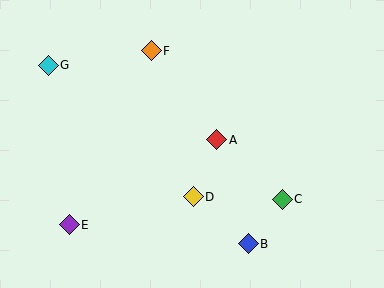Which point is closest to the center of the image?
Point A at (217, 140) is closest to the center.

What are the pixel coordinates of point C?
Point C is at (282, 199).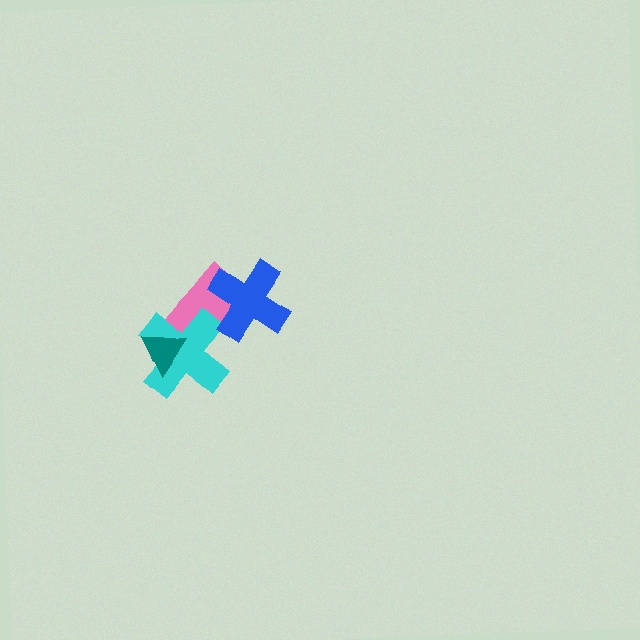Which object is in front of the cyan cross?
The teal triangle is in front of the cyan cross.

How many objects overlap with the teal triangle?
1 object overlaps with the teal triangle.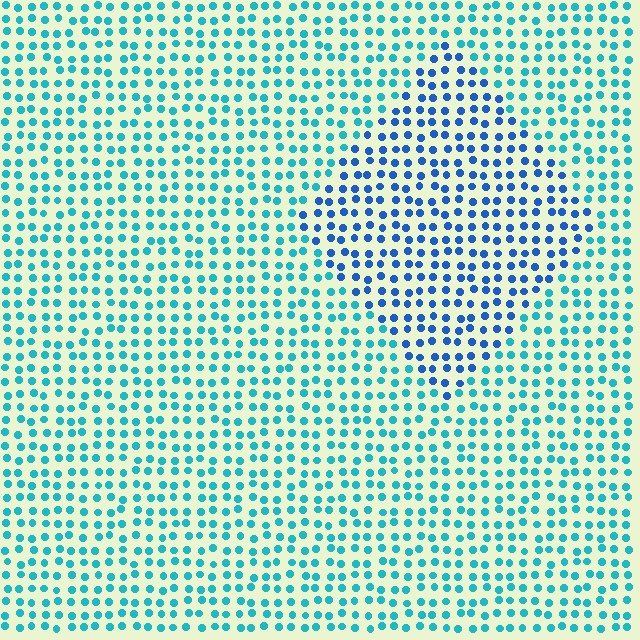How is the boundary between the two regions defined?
The boundary is defined purely by a slight shift in hue (about 33 degrees). Spacing, size, and orientation are identical on both sides.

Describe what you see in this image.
The image is filled with small cyan elements in a uniform arrangement. A diamond-shaped region is visible where the elements are tinted to a slightly different hue, forming a subtle color boundary.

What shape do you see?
I see a diamond.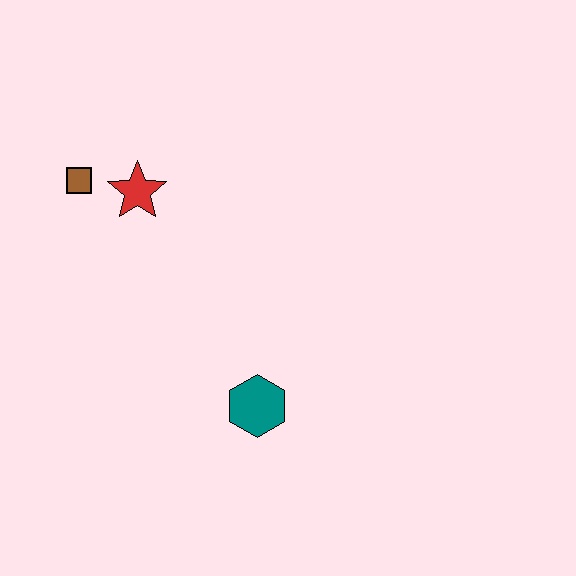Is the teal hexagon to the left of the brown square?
No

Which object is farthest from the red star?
The teal hexagon is farthest from the red star.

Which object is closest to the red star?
The brown square is closest to the red star.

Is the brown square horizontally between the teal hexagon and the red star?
No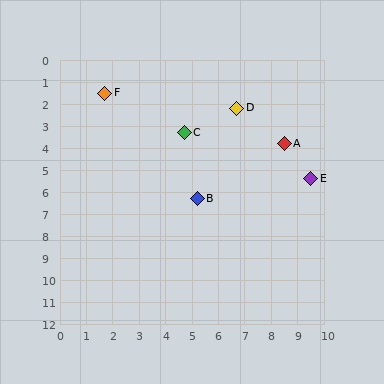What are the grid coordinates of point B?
Point B is at approximately (5.2, 6.3).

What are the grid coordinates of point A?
Point A is at approximately (8.5, 3.8).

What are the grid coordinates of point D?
Point D is at approximately (6.7, 2.2).